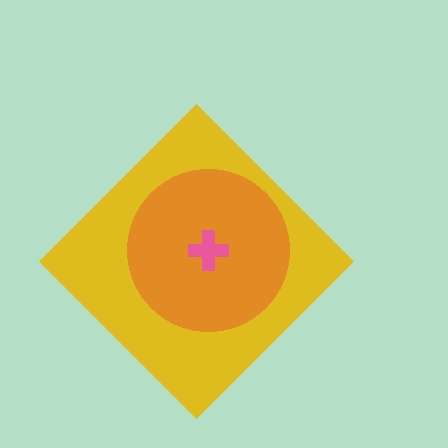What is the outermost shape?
The yellow diamond.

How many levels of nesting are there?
3.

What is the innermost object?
The pink cross.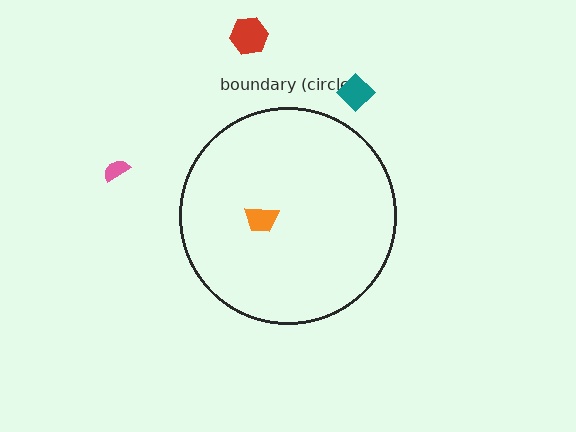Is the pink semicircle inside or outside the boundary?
Outside.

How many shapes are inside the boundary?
1 inside, 3 outside.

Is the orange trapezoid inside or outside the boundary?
Inside.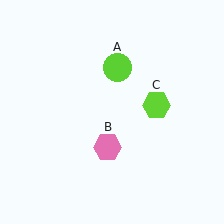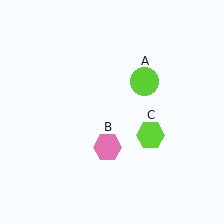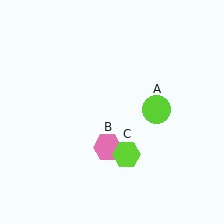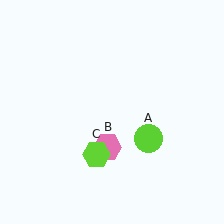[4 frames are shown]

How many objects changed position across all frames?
2 objects changed position: lime circle (object A), lime hexagon (object C).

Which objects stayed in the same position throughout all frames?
Pink hexagon (object B) remained stationary.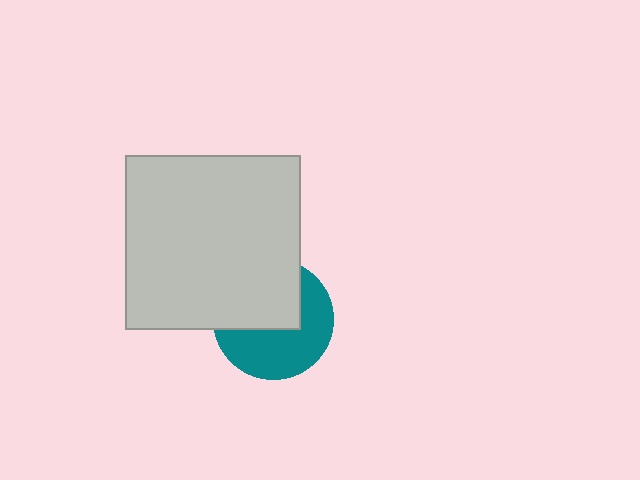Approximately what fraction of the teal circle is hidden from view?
Roughly 47% of the teal circle is hidden behind the light gray square.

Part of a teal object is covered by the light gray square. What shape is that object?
It is a circle.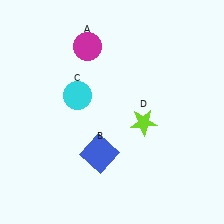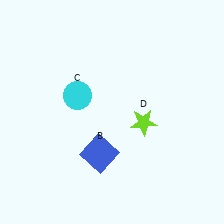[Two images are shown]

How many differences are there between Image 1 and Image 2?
There is 1 difference between the two images.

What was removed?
The magenta circle (A) was removed in Image 2.